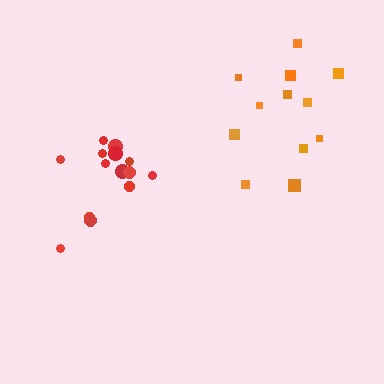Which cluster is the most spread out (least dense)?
Orange.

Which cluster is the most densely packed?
Red.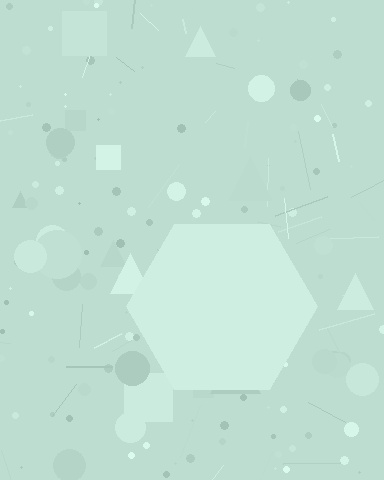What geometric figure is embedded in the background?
A hexagon is embedded in the background.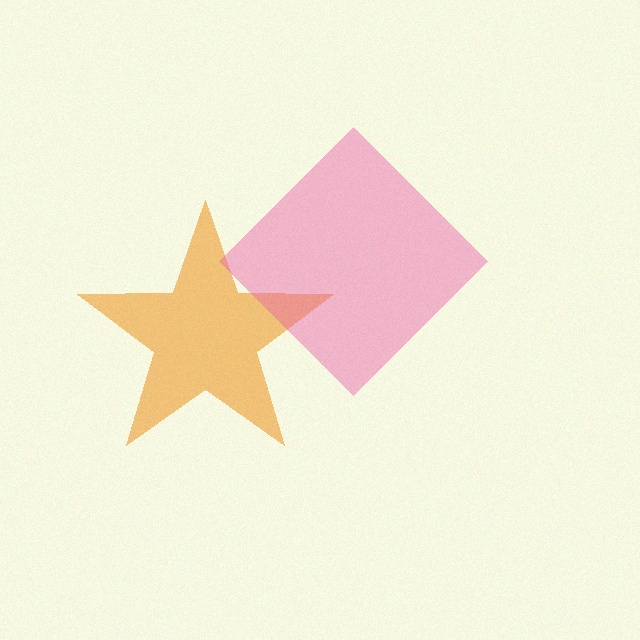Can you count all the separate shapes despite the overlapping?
Yes, there are 2 separate shapes.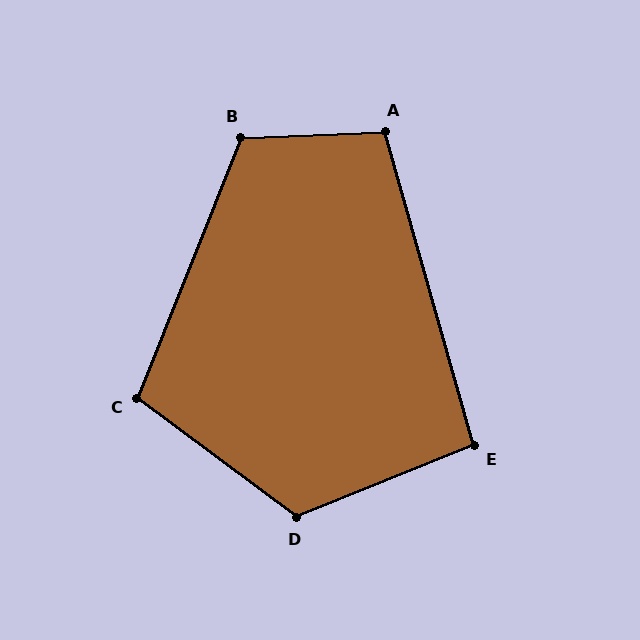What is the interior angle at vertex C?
Approximately 105 degrees (obtuse).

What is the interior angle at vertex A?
Approximately 104 degrees (obtuse).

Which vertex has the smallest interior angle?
E, at approximately 96 degrees.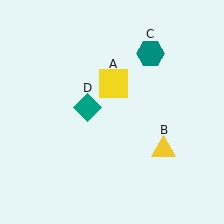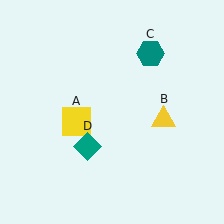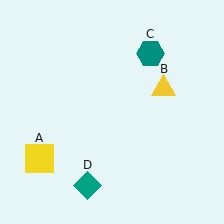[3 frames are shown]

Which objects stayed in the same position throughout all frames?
Teal hexagon (object C) remained stationary.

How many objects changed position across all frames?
3 objects changed position: yellow square (object A), yellow triangle (object B), teal diamond (object D).